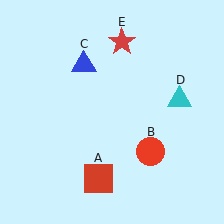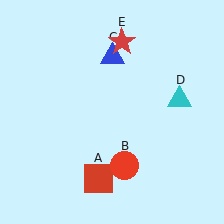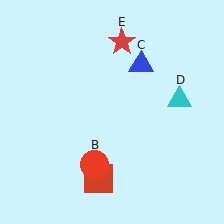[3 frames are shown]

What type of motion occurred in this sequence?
The red circle (object B), blue triangle (object C) rotated clockwise around the center of the scene.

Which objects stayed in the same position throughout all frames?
Red square (object A) and cyan triangle (object D) and red star (object E) remained stationary.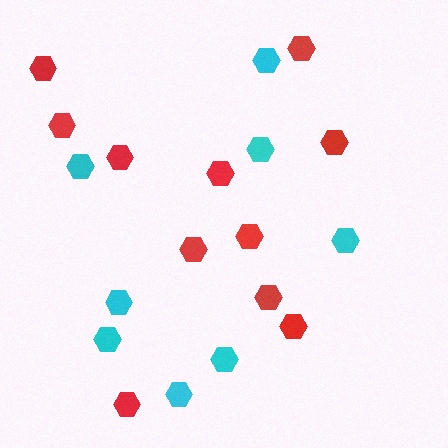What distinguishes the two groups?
There are 2 groups: one group of red hexagons (11) and one group of cyan hexagons (8).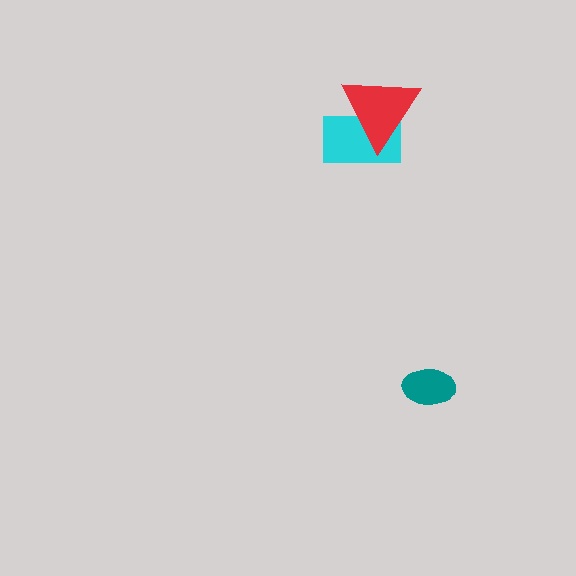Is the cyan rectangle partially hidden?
Yes, it is partially covered by another shape.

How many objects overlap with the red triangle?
1 object overlaps with the red triangle.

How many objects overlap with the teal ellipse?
0 objects overlap with the teal ellipse.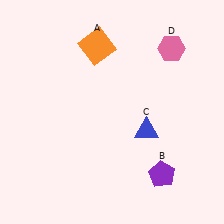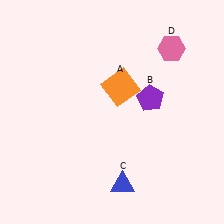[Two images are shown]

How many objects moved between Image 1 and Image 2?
3 objects moved between the two images.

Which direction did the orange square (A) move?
The orange square (A) moved down.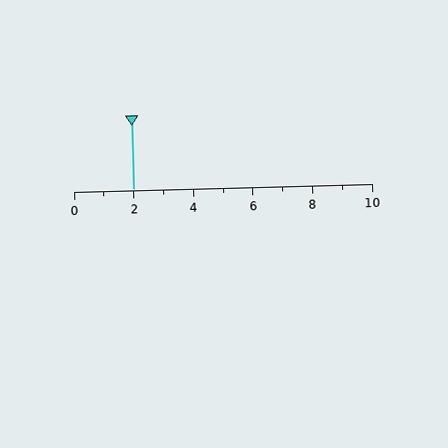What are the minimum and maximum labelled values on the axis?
The axis runs from 0 to 10.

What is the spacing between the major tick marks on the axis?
The major ticks are spaced 2 apart.